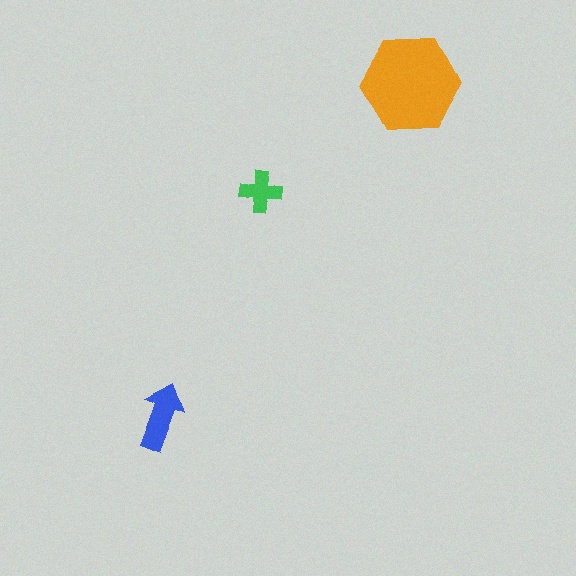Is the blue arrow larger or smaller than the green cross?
Larger.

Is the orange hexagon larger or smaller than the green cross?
Larger.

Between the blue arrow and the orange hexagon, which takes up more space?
The orange hexagon.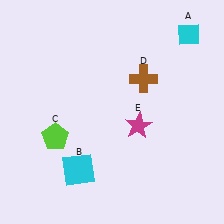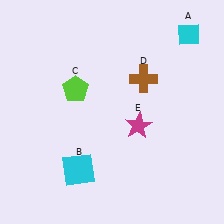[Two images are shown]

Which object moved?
The lime pentagon (C) moved up.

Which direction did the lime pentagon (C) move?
The lime pentagon (C) moved up.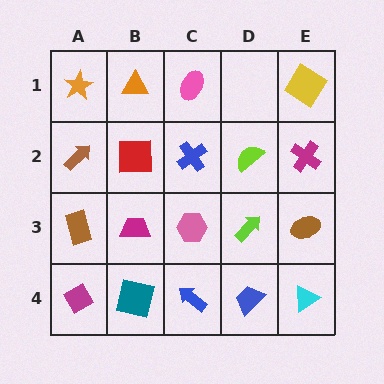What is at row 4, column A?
A magenta diamond.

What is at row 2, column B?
A red square.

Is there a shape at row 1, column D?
No, that cell is empty.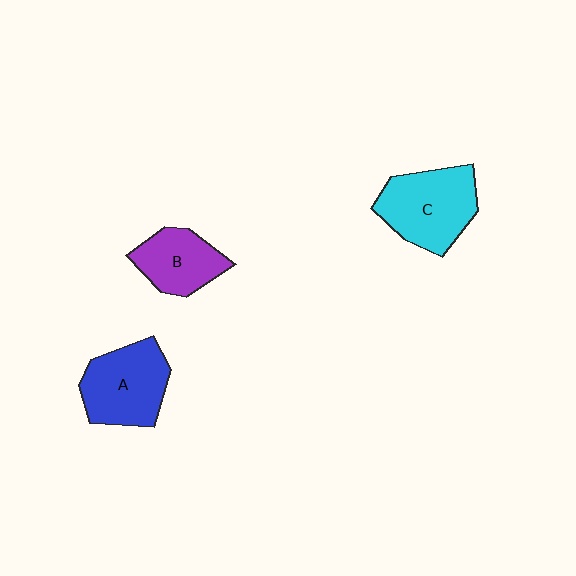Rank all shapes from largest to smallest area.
From largest to smallest: C (cyan), A (blue), B (purple).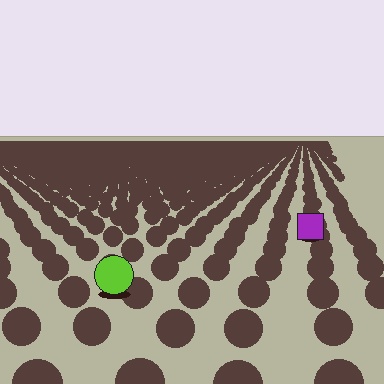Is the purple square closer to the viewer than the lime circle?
No. The lime circle is closer — you can tell from the texture gradient: the ground texture is coarser near it.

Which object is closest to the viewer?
The lime circle is closest. The texture marks near it are larger and more spread out.